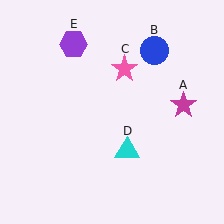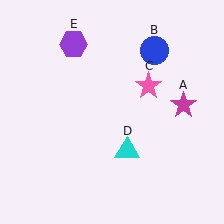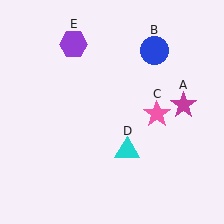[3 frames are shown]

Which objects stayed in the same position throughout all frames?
Magenta star (object A) and blue circle (object B) and cyan triangle (object D) and purple hexagon (object E) remained stationary.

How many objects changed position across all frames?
1 object changed position: pink star (object C).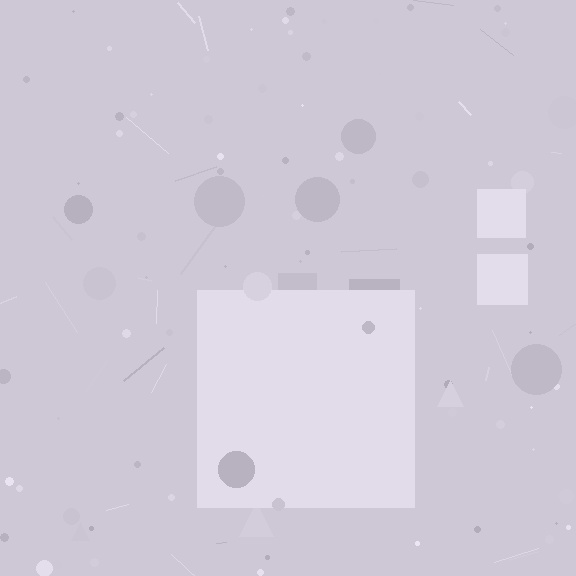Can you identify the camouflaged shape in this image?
The camouflaged shape is a square.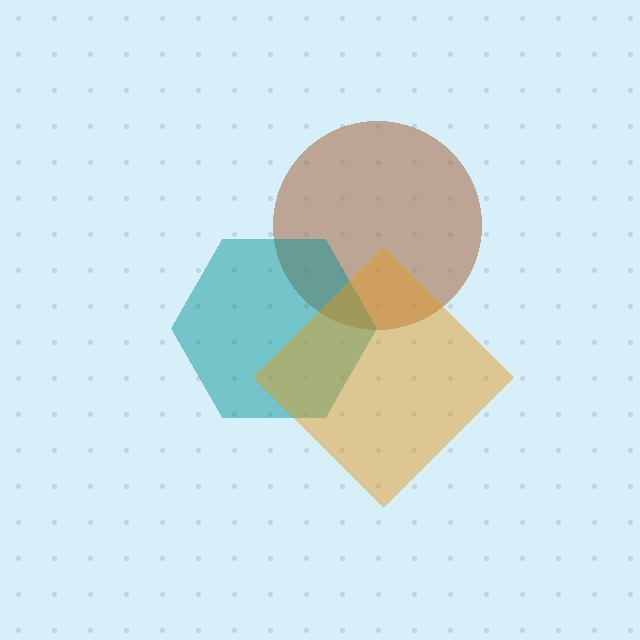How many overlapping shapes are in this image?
There are 3 overlapping shapes in the image.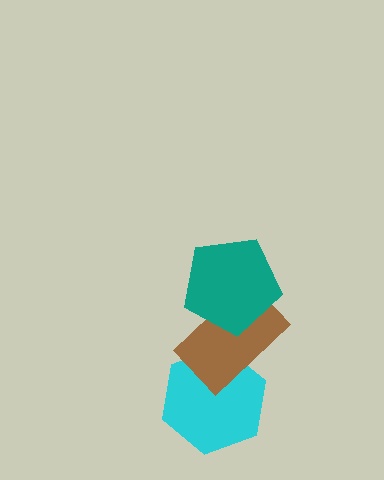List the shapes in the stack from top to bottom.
From top to bottom: the teal pentagon, the brown rectangle, the cyan hexagon.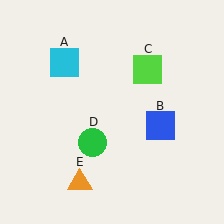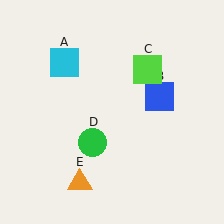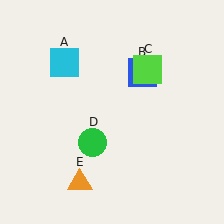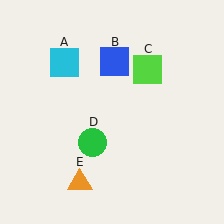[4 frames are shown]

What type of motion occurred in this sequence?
The blue square (object B) rotated counterclockwise around the center of the scene.